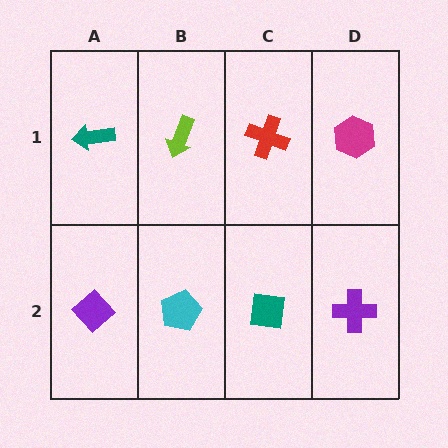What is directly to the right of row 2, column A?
A cyan pentagon.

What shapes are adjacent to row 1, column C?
A teal square (row 2, column C), a lime arrow (row 1, column B), a magenta hexagon (row 1, column D).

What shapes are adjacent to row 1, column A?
A purple diamond (row 2, column A), a lime arrow (row 1, column B).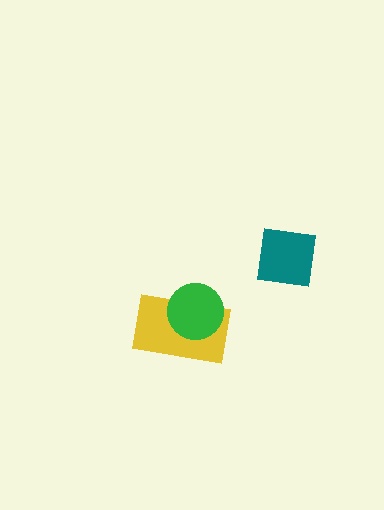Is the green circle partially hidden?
No, no other shape covers it.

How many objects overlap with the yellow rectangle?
1 object overlaps with the yellow rectangle.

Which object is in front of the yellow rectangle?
The green circle is in front of the yellow rectangle.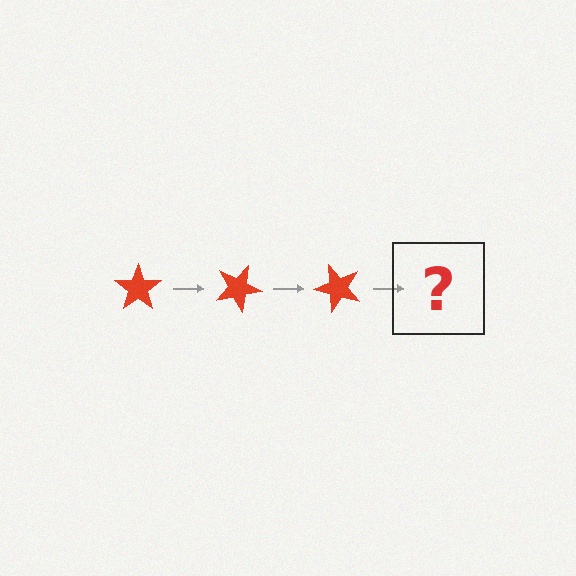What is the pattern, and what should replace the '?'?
The pattern is that the star rotates 25 degrees each step. The '?' should be a red star rotated 75 degrees.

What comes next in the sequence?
The next element should be a red star rotated 75 degrees.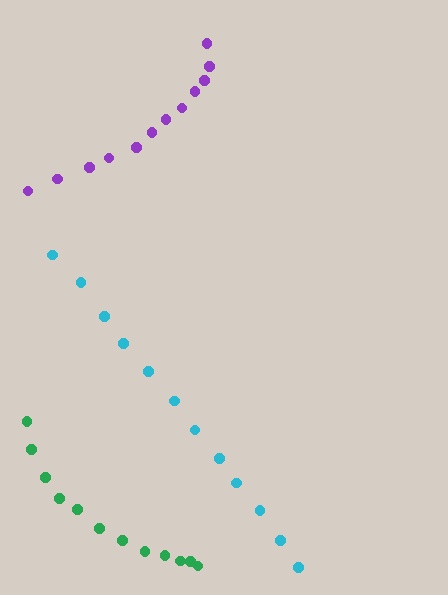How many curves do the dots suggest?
There are 3 distinct paths.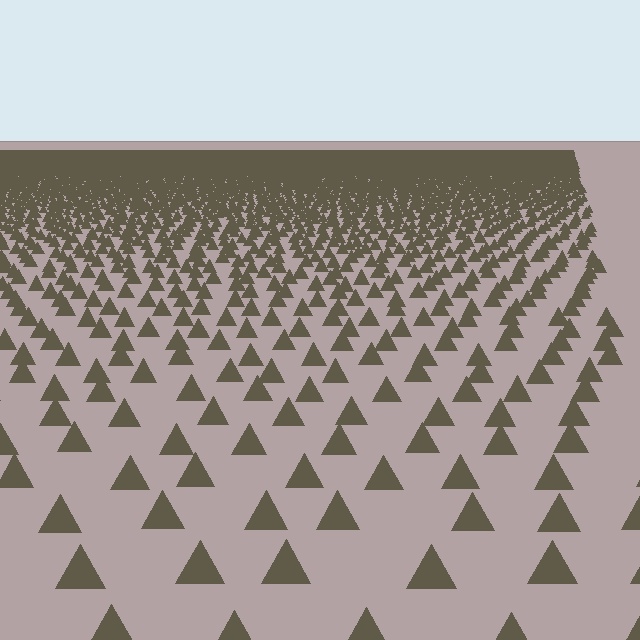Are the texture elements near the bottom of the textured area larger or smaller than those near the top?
Larger. Near the bottom, elements are closer to the viewer and appear at a bigger on-screen size.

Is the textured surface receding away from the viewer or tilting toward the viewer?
The surface is receding away from the viewer. Texture elements get smaller and denser toward the top.